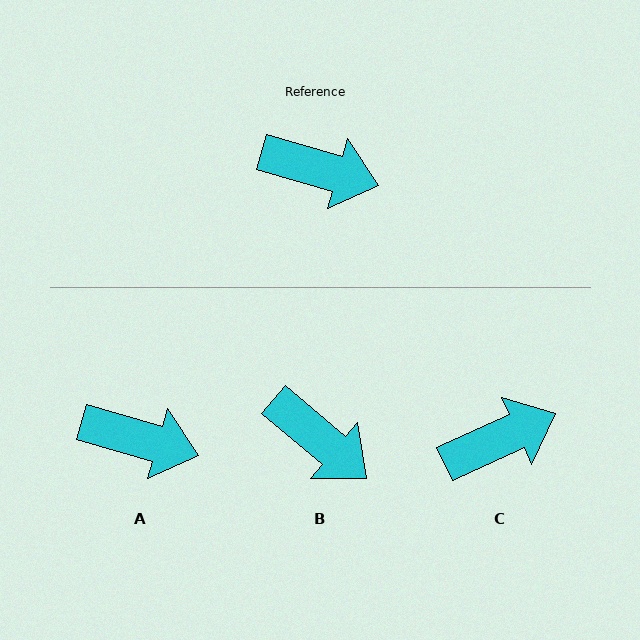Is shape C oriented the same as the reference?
No, it is off by about 40 degrees.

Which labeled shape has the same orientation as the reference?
A.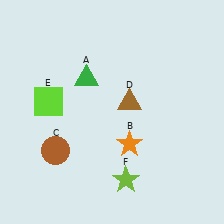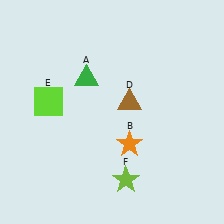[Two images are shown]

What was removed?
The brown circle (C) was removed in Image 2.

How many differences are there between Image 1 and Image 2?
There is 1 difference between the two images.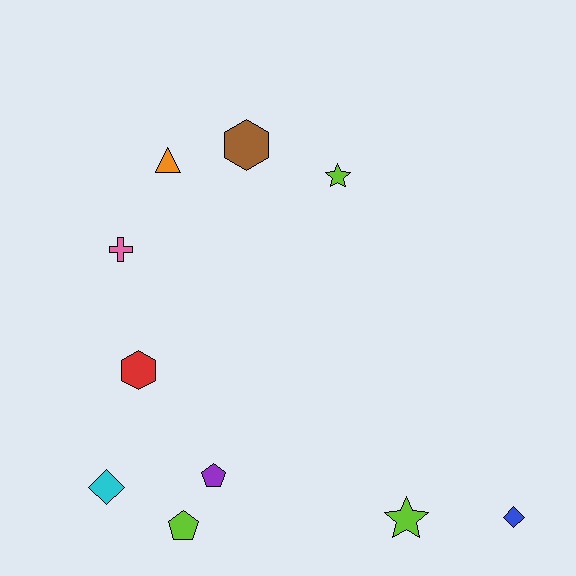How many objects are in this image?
There are 10 objects.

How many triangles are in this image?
There is 1 triangle.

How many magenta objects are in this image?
There are no magenta objects.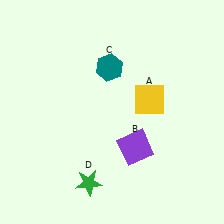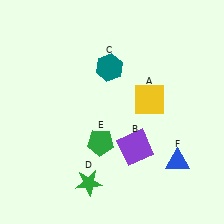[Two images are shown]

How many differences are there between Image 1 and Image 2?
There are 2 differences between the two images.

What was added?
A green pentagon (E), a blue triangle (F) were added in Image 2.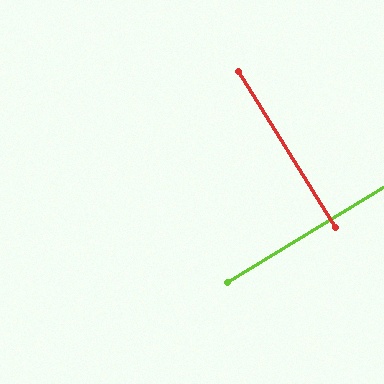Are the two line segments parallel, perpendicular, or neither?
Perpendicular — they meet at approximately 89°.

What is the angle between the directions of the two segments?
Approximately 89 degrees.